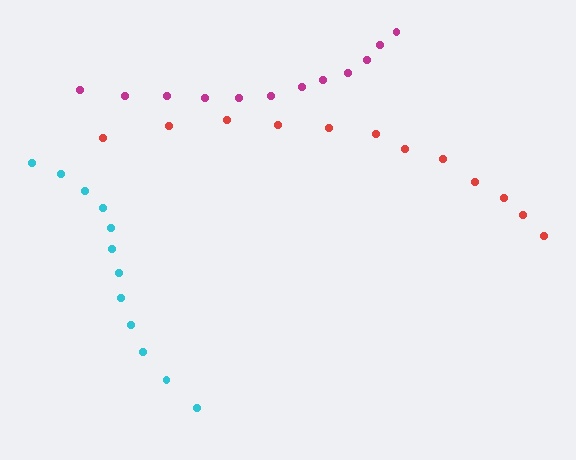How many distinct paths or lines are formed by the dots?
There are 3 distinct paths.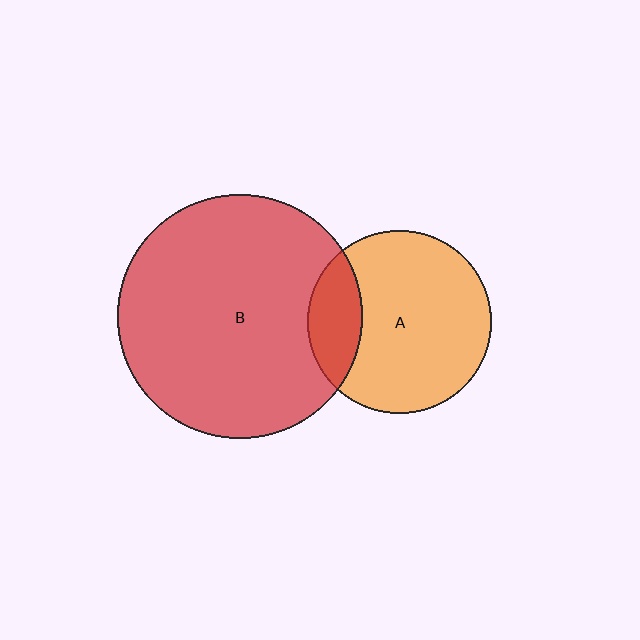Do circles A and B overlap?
Yes.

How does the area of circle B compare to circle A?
Approximately 1.8 times.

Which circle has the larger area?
Circle B (red).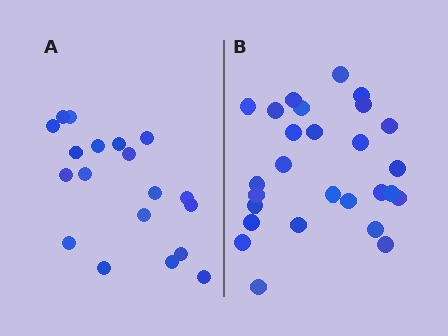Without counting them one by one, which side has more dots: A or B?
Region B (the right region) has more dots.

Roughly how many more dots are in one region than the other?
Region B has roughly 8 or so more dots than region A.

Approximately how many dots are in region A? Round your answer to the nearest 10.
About 20 dots. (The exact count is 19, which rounds to 20.)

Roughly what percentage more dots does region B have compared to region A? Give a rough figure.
About 40% more.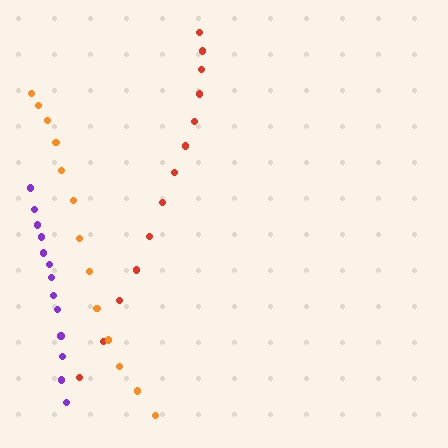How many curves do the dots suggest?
There are 3 distinct paths.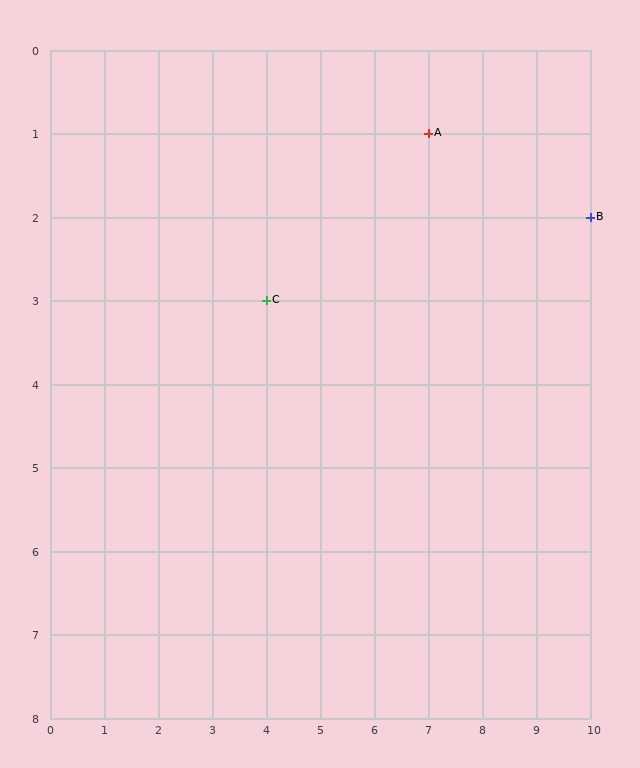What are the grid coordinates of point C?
Point C is at grid coordinates (4, 3).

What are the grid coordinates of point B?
Point B is at grid coordinates (10, 2).